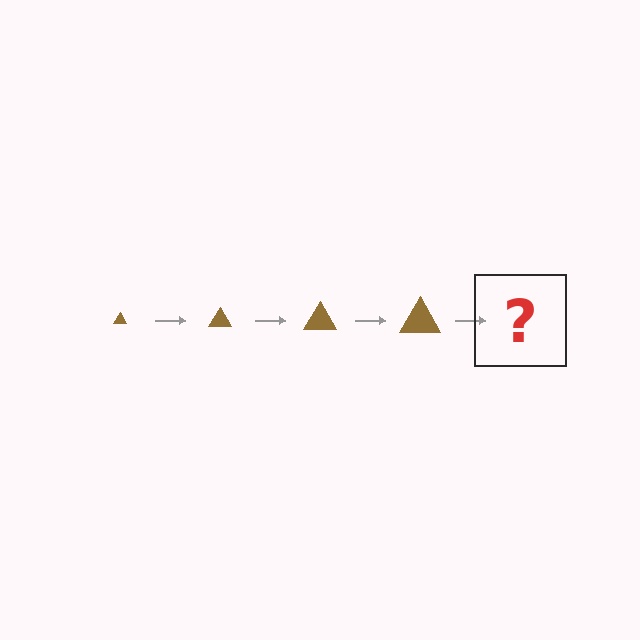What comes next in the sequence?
The next element should be a brown triangle, larger than the previous one.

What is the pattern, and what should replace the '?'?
The pattern is that the triangle gets progressively larger each step. The '?' should be a brown triangle, larger than the previous one.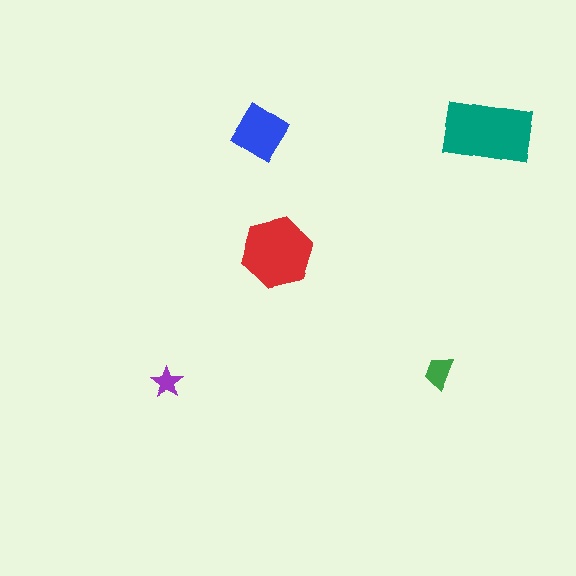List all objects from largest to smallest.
The teal rectangle, the red hexagon, the blue diamond, the green trapezoid, the purple star.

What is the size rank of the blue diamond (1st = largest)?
3rd.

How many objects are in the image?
There are 5 objects in the image.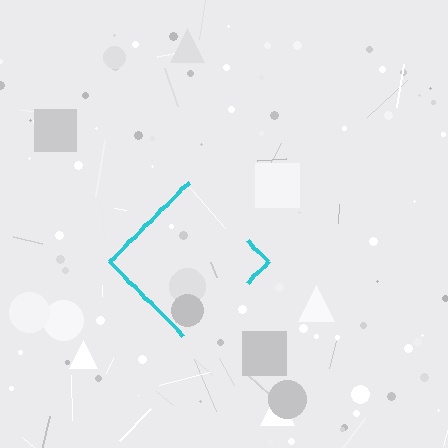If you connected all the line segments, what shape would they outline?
They would outline a diamond.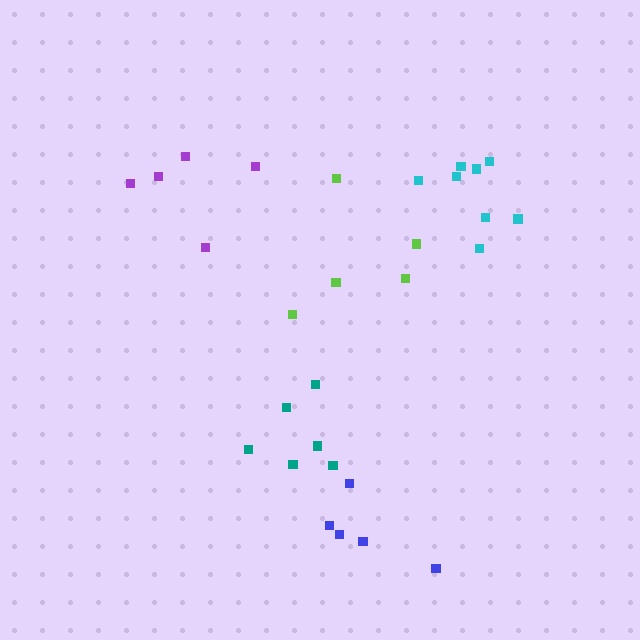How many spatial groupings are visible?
There are 5 spatial groupings.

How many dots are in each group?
Group 1: 8 dots, Group 2: 5 dots, Group 3: 5 dots, Group 4: 5 dots, Group 5: 6 dots (29 total).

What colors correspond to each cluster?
The clusters are colored: cyan, purple, blue, lime, teal.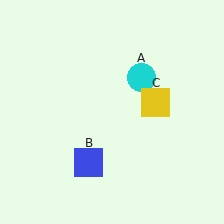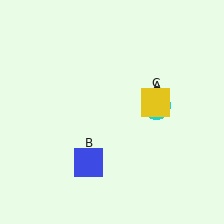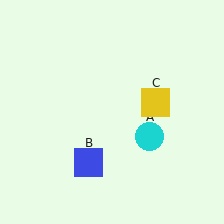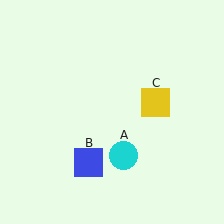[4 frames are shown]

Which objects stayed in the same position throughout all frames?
Blue square (object B) and yellow square (object C) remained stationary.